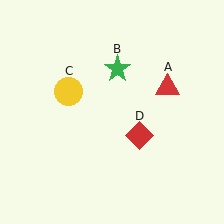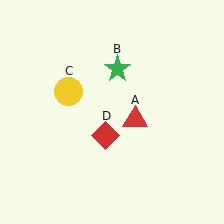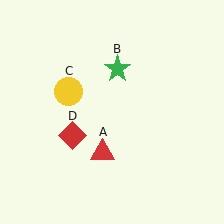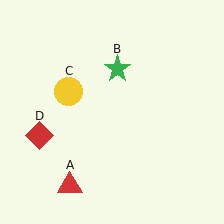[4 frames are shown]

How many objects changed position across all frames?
2 objects changed position: red triangle (object A), red diamond (object D).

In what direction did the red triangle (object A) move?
The red triangle (object A) moved down and to the left.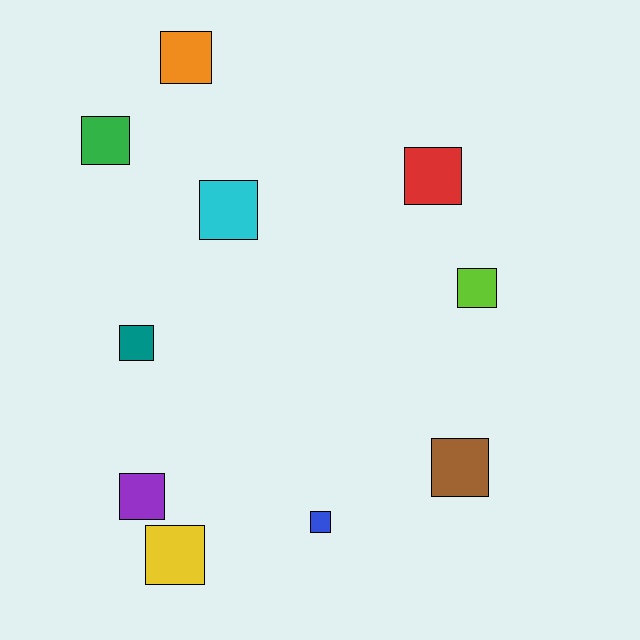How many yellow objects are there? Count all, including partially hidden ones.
There is 1 yellow object.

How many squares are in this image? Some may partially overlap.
There are 10 squares.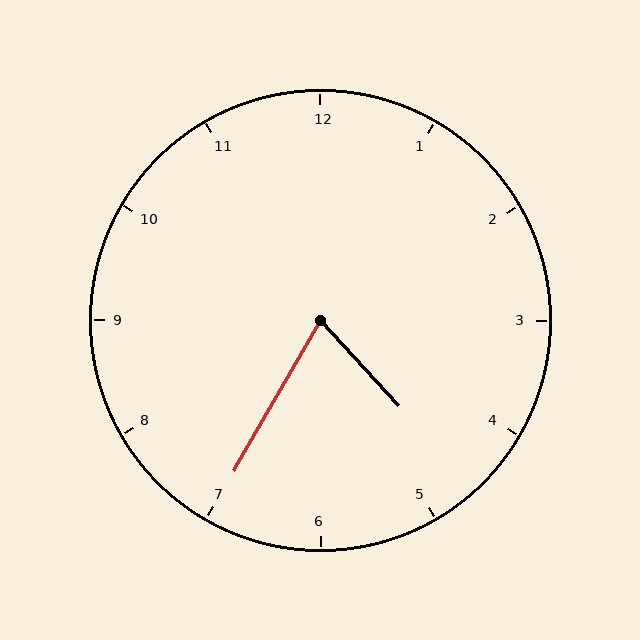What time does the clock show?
4:35.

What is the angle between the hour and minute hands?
Approximately 72 degrees.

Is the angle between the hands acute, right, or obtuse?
It is acute.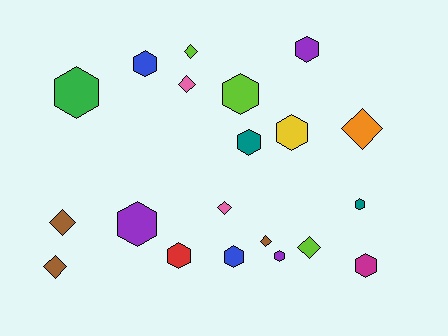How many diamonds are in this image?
There are 8 diamonds.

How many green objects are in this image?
There is 1 green object.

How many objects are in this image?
There are 20 objects.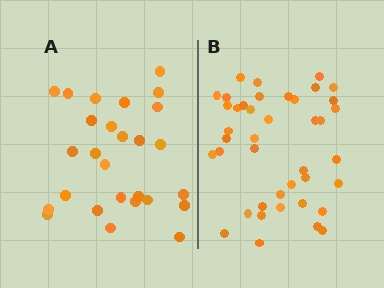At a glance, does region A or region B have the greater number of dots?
Region B (the right region) has more dots.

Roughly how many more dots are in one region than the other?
Region B has approximately 15 more dots than region A.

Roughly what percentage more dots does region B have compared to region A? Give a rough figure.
About 50% more.